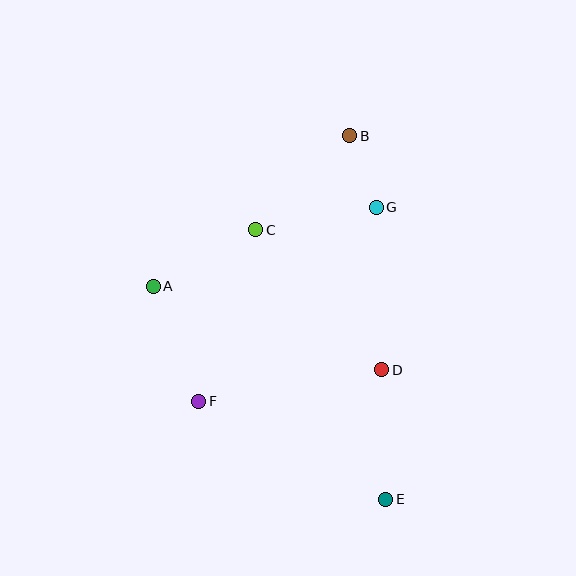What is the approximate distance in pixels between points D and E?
The distance between D and E is approximately 130 pixels.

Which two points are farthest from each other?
Points B and E are farthest from each other.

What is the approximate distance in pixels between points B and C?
The distance between B and C is approximately 133 pixels.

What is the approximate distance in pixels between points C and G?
The distance between C and G is approximately 122 pixels.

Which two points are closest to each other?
Points B and G are closest to each other.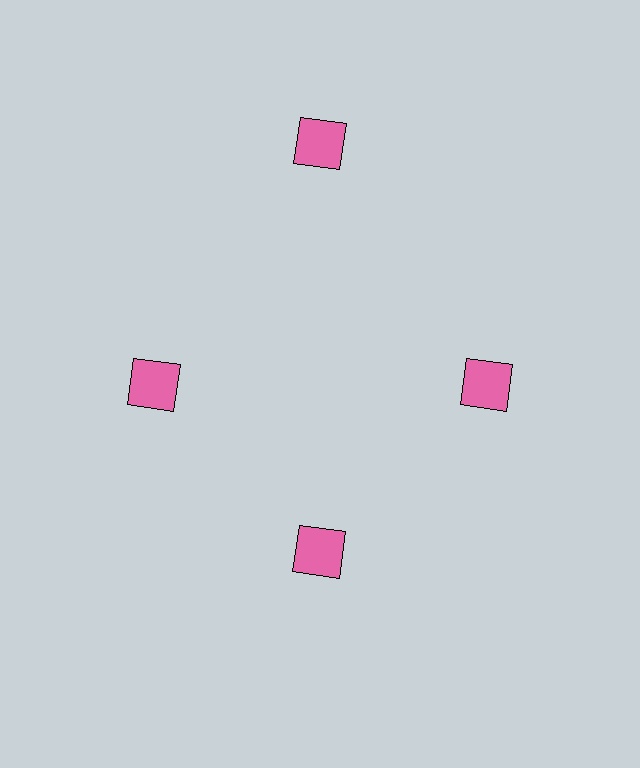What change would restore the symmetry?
The symmetry would be restored by moving it inward, back onto the ring so that all 4 squares sit at equal angles and equal distance from the center.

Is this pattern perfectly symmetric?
No. The 4 pink squares are arranged in a ring, but one element near the 12 o'clock position is pushed outward from the center, breaking the 4-fold rotational symmetry.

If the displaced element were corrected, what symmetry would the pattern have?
It would have 4-fold rotational symmetry — the pattern would map onto itself every 90 degrees.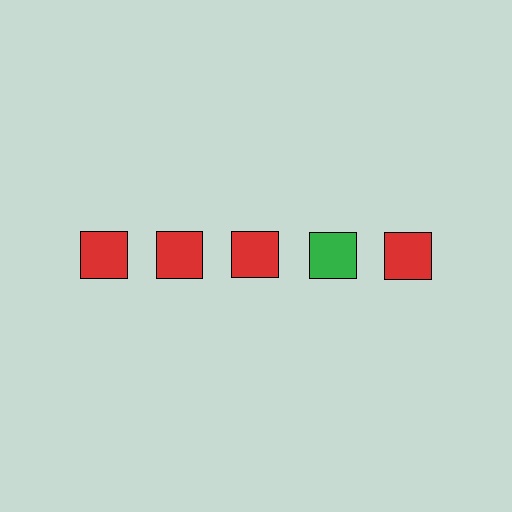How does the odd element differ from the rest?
It has a different color: green instead of red.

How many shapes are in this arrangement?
There are 5 shapes arranged in a grid pattern.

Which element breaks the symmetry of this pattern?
The green square in the top row, second from right column breaks the symmetry. All other shapes are red squares.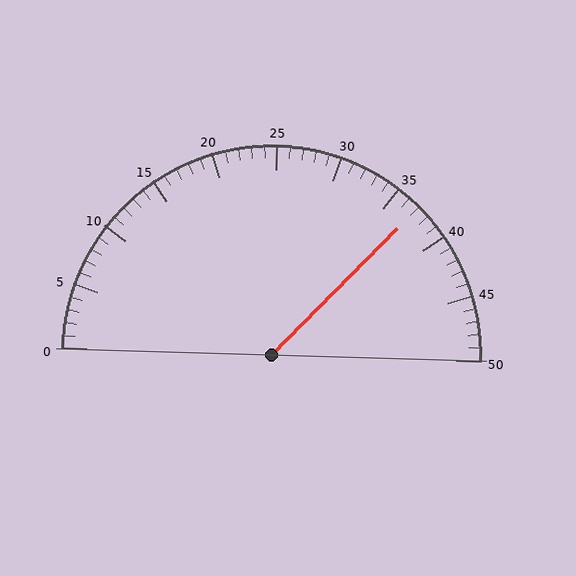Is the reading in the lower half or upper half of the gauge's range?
The reading is in the upper half of the range (0 to 50).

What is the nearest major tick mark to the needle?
The nearest major tick mark is 35.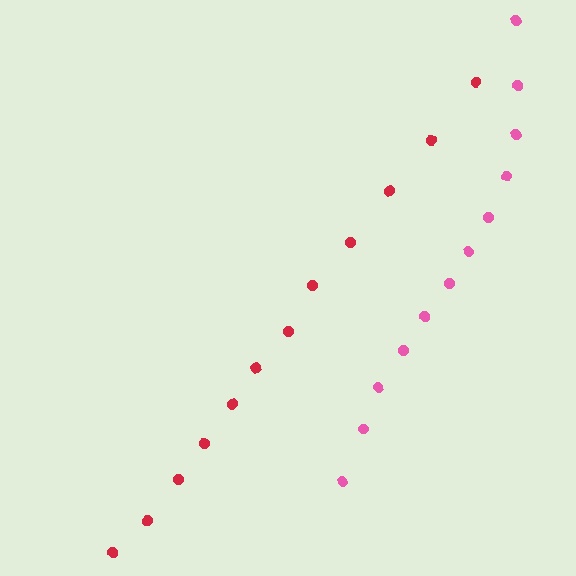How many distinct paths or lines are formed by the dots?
There are 2 distinct paths.